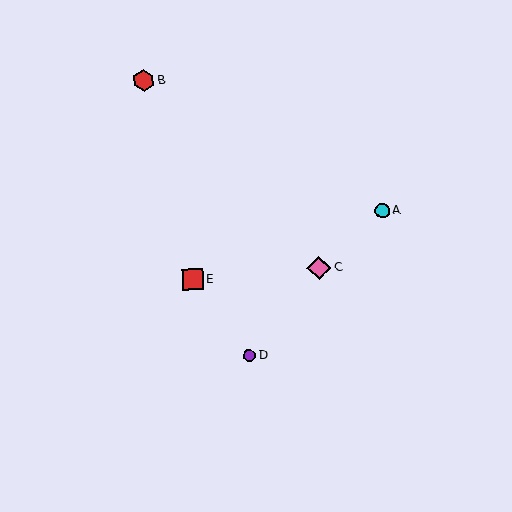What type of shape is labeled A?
Shape A is a cyan circle.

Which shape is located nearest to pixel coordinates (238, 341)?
The purple circle (labeled D) at (249, 356) is nearest to that location.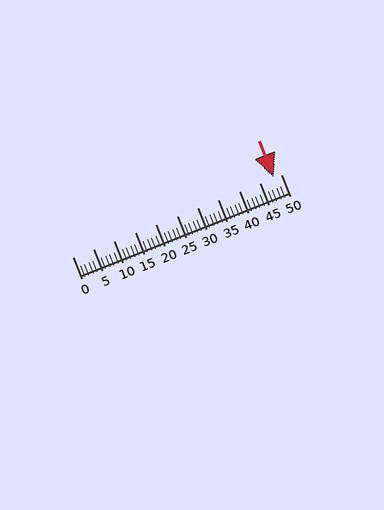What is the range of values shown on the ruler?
The ruler shows values from 0 to 50.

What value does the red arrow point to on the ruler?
The red arrow points to approximately 48.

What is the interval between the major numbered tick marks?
The major tick marks are spaced 5 units apart.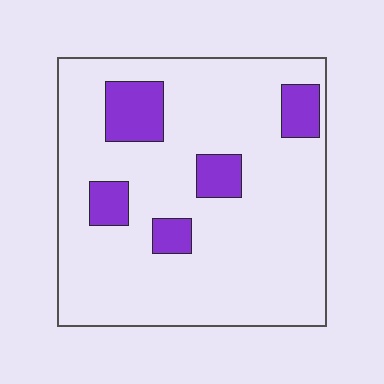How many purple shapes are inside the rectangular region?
5.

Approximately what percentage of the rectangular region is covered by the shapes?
Approximately 15%.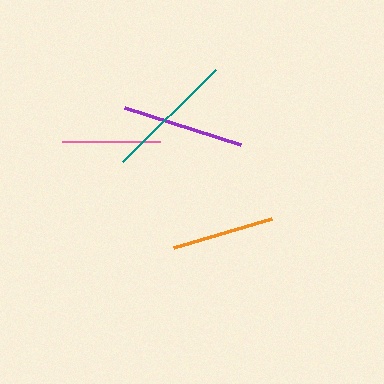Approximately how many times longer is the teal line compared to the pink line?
The teal line is approximately 1.3 times the length of the pink line.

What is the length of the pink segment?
The pink segment is approximately 97 pixels long.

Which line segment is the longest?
The teal line is the longest at approximately 131 pixels.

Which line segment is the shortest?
The pink line is the shortest at approximately 97 pixels.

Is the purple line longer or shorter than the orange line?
The purple line is longer than the orange line.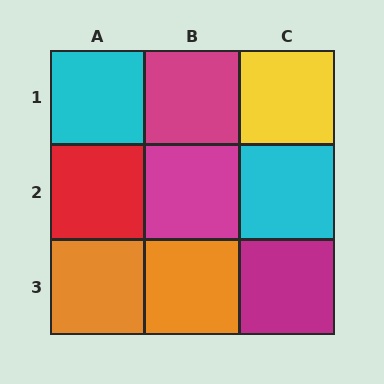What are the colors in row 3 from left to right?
Orange, orange, magenta.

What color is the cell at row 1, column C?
Yellow.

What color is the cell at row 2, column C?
Cyan.